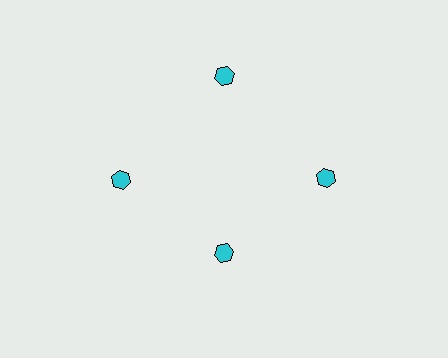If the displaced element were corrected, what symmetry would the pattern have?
It would have 4-fold rotational symmetry — the pattern would map onto itself every 90 degrees.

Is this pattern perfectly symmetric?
No. The 4 cyan hexagons are arranged in a ring, but one element near the 6 o'clock position is pulled inward toward the center, breaking the 4-fold rotational symmetry.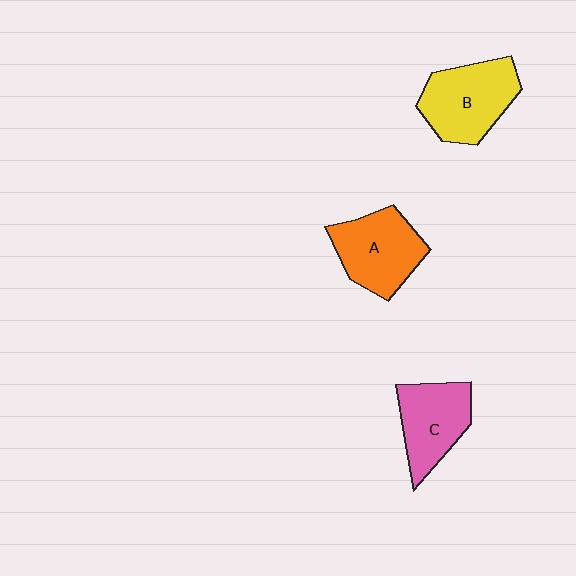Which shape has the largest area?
Shape B (yellow).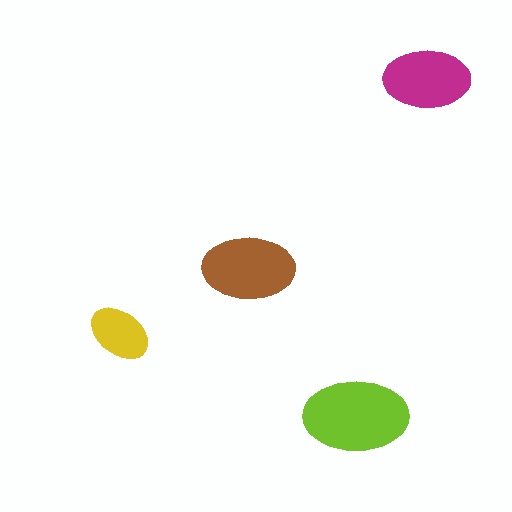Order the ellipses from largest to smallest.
the lime one, the brown one, the magenta one, the yellow one.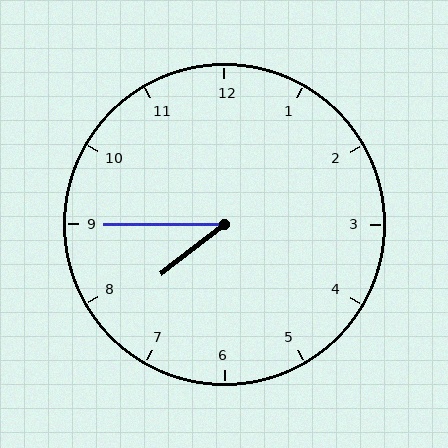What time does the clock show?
7:45.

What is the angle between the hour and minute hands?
Approximately 38 degrees.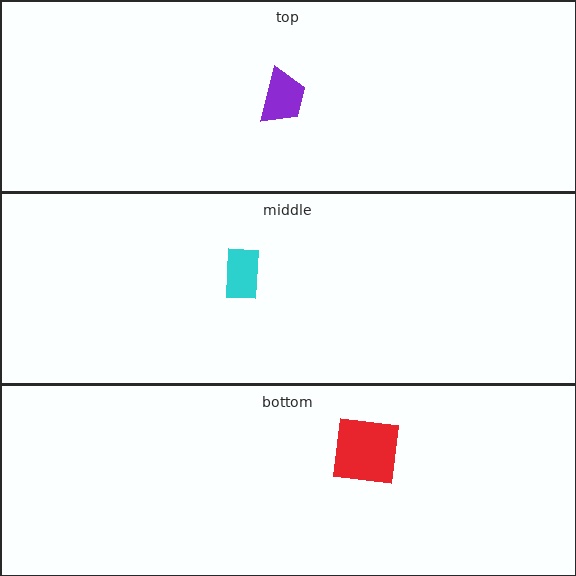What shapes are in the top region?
The purple trapezoid.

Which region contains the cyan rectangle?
The middle region.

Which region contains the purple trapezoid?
The top region.